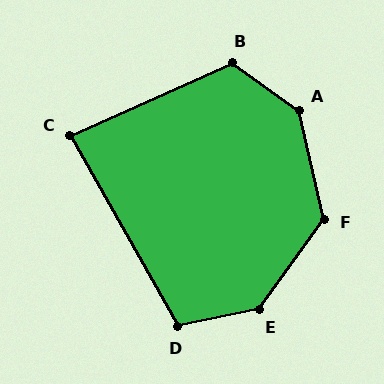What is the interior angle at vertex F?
Approximately 131 degrees (obtuse).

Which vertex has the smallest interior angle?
C, at approximately 84 degrees.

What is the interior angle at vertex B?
Approximately 121 degrees (obtuse).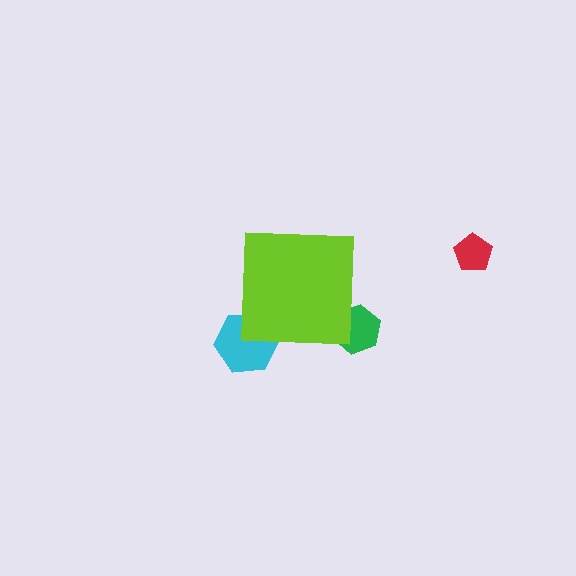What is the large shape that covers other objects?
A lime square.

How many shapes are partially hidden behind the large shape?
2 shapes are partially hidden.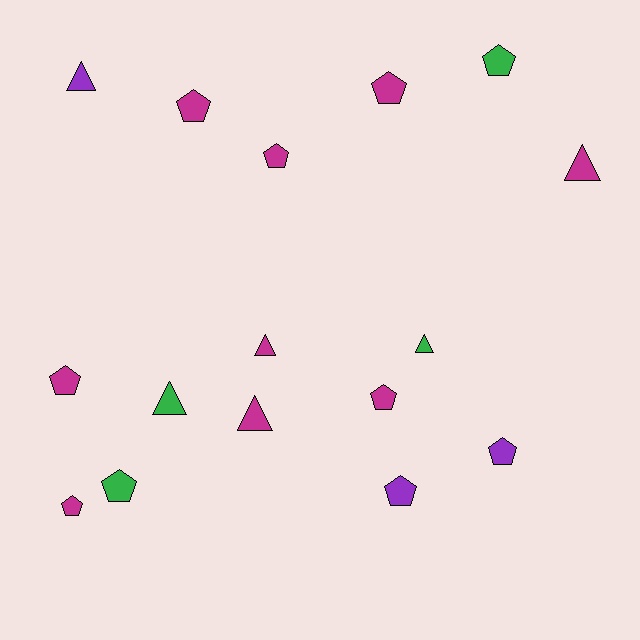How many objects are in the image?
There are 16 objects.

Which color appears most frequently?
Magenta, with 9 objects.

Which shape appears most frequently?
Pentagon, with 10 objects.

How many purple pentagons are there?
There are 2 purple pentagons.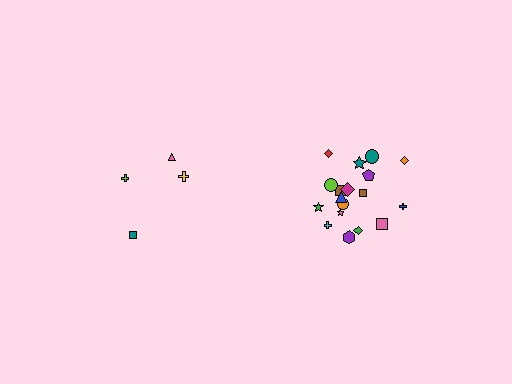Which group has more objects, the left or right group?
The right group.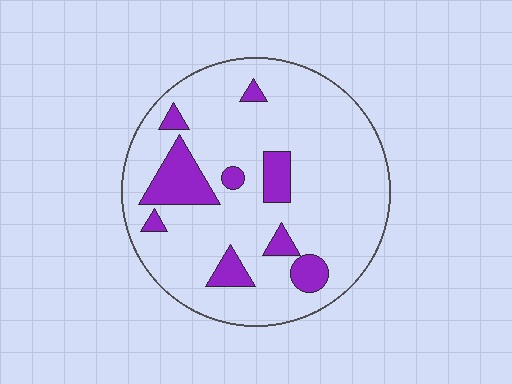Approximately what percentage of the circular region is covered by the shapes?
Approximately 15%.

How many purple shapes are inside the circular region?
9.